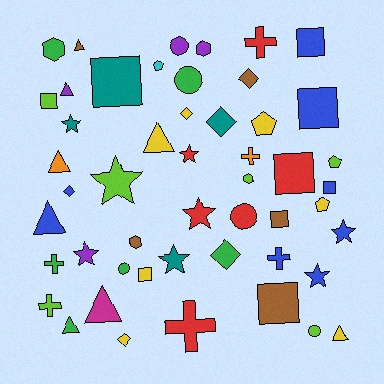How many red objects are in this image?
There are 6 red objects.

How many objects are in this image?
There are 50 objects.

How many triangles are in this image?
There are 8 triangles.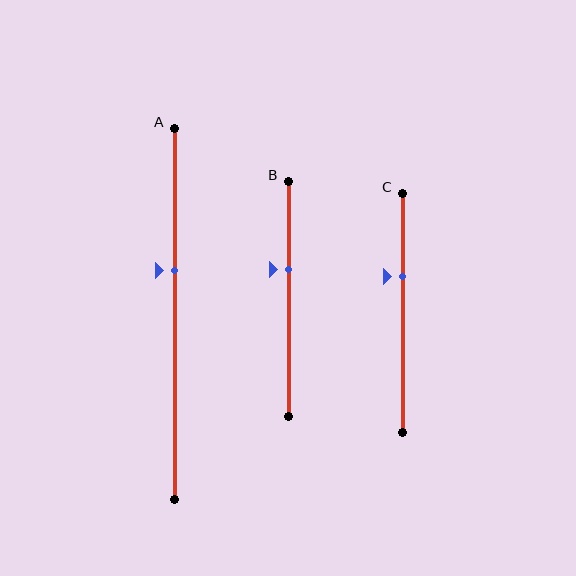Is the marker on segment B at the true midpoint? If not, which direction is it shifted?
No, the marker on segment B is shifted upward by about 13% of the segment length.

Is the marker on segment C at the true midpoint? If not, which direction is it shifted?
No, the marker on segment C is shifted upward by about 15% of the segment length.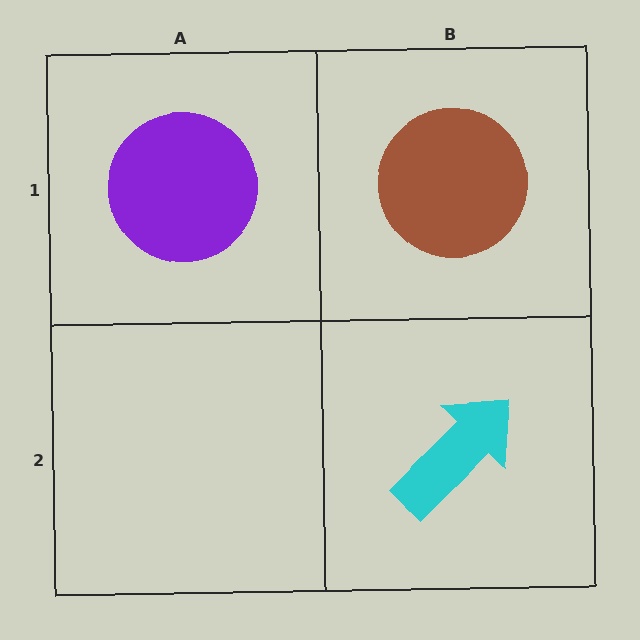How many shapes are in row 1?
2 shapes.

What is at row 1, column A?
A purple circle.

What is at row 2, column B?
A cyan arrow.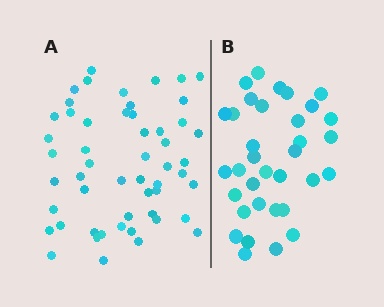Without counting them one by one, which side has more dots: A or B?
Region A (the left region) has more dots.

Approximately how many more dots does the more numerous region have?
Region A has approximately 20 more dots than region B.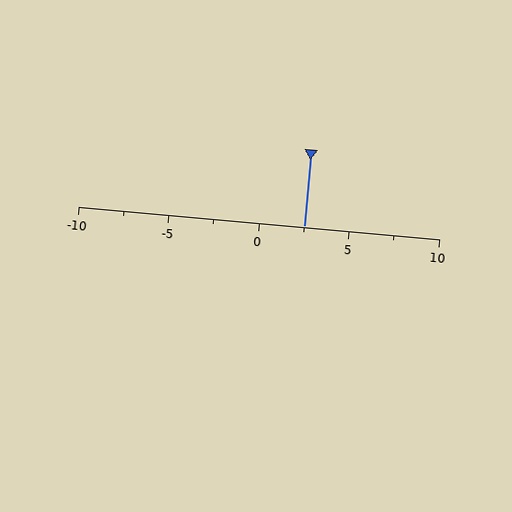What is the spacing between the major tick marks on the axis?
The major ticks are spaced 5 apart.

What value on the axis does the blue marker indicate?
The marker indicates approximately 2.5.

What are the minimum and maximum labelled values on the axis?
The axis runs from -10 to 10.